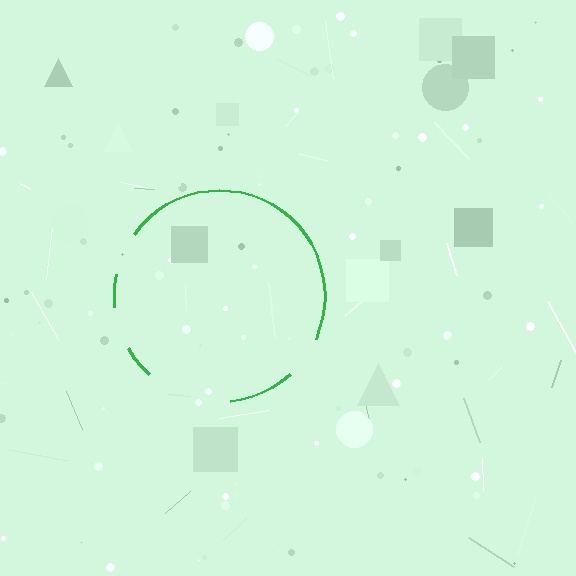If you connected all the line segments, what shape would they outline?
They would outline a circle.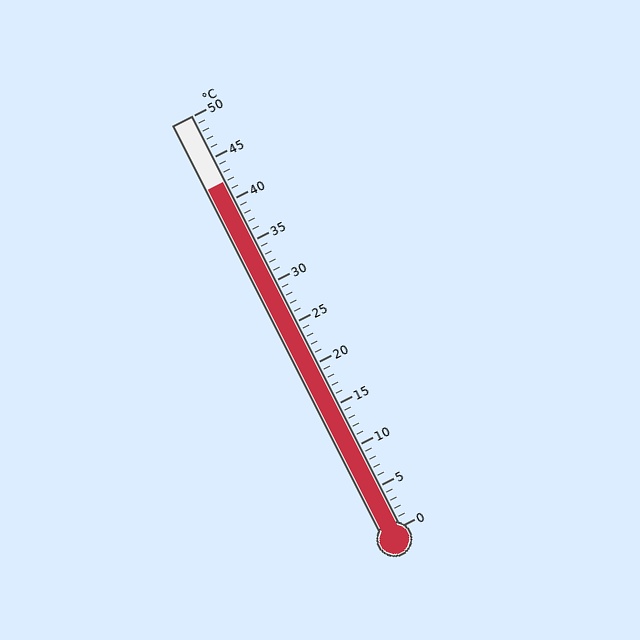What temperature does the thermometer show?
The thermometer shows approximately 42°C.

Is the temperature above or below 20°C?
The temperature is above 20°C.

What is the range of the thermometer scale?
The thermometer scale ranges from 0°C to 50°C.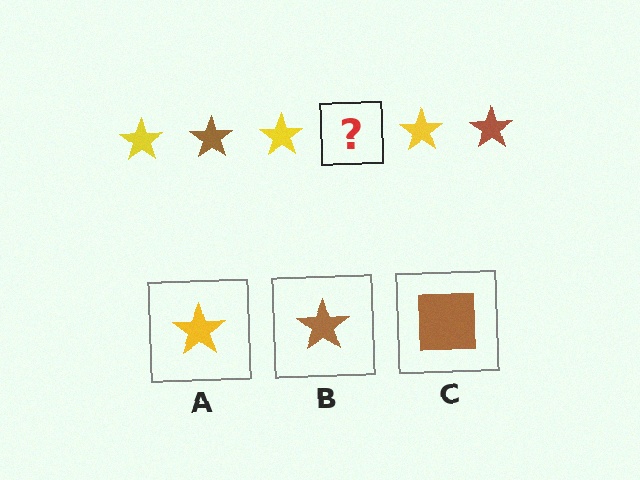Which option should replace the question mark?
Option B.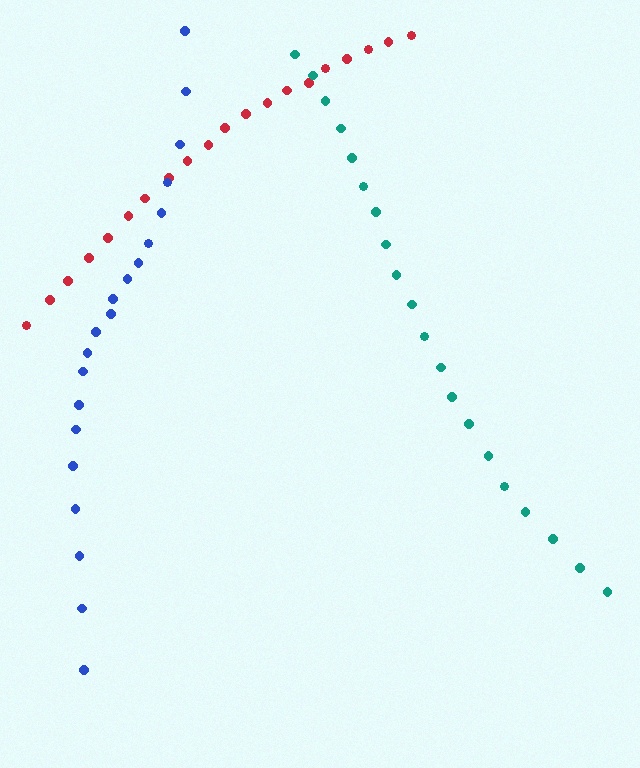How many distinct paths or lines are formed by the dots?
There are 3 distinct paths.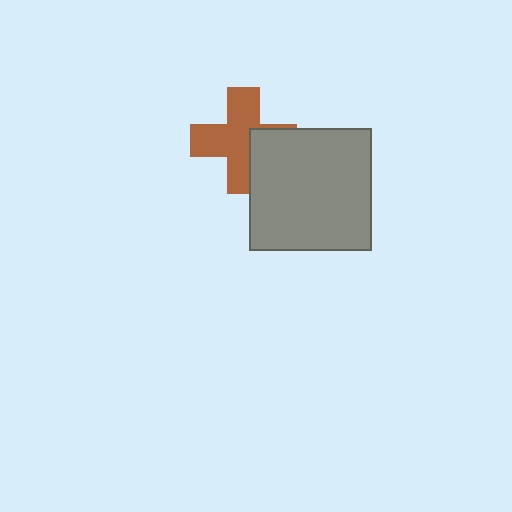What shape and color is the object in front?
The object in front is a gray square.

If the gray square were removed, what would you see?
You would see the complete brown cross.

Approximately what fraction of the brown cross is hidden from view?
Roughly 30% of the brown cross is hidden behind the gray square.